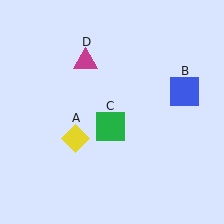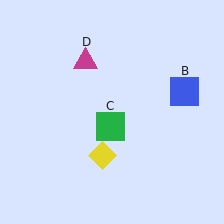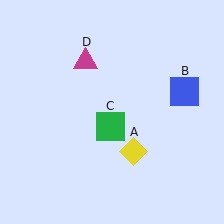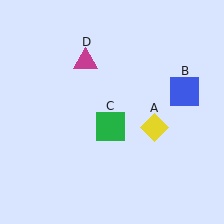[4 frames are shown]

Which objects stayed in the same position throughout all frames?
Blue square (object B) and green square (object C) and magenta triangle (object D) remained stationary.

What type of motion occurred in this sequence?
The yellow diamond (object A) rotated counterclockwise around the center of the scene.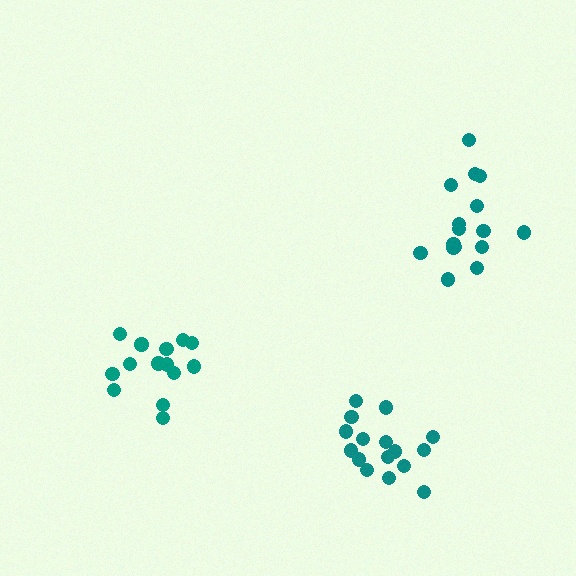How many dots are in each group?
Group 1: 16 dots, Group 2: 16 dots, Group 3: 14 dots (46 total).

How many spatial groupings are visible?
There are 3 spatial groupings.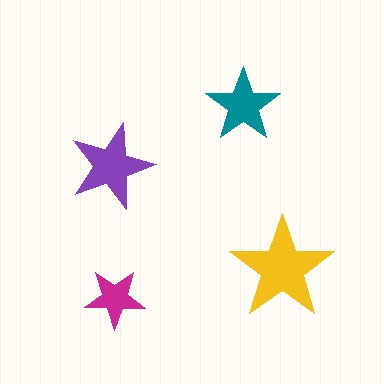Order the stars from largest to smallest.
the yellow one, the purple one, the teal one, the magenta one.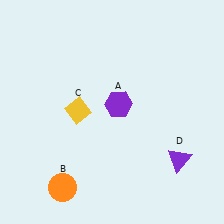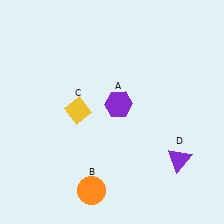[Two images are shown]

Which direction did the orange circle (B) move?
The orange circle (B) moved right.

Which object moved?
The orange circle (B) moved right.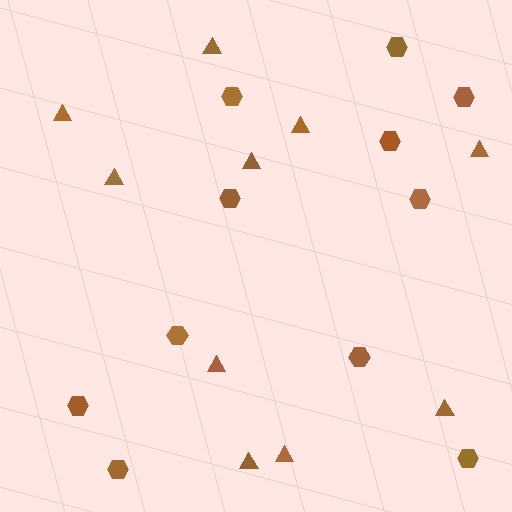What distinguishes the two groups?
There are 2 groups: one group of hexagons (11) and one group of triangles (10).